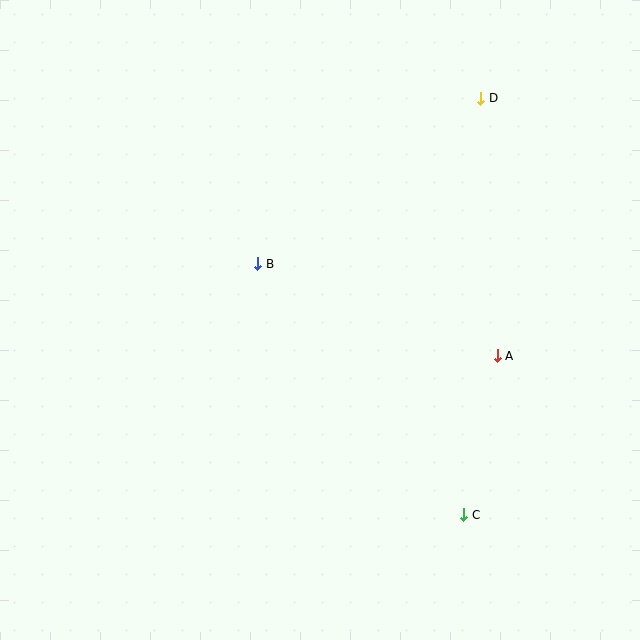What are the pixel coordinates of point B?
Point B is at (258, 264).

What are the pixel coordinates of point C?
Point C is at (464, 515).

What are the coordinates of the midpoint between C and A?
The midpoint between C and A is at (481, 435).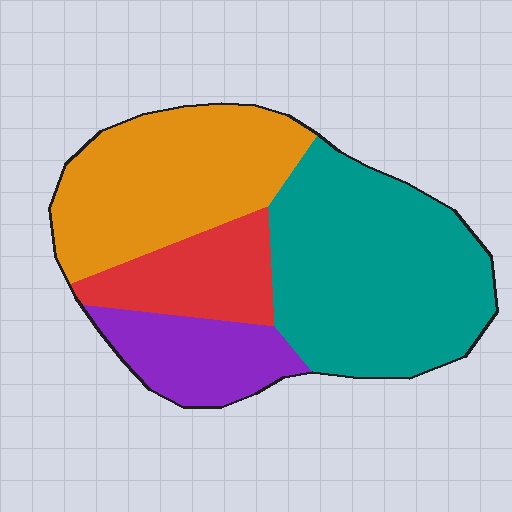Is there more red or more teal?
Teal.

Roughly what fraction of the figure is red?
Red covers about 15% of the figure.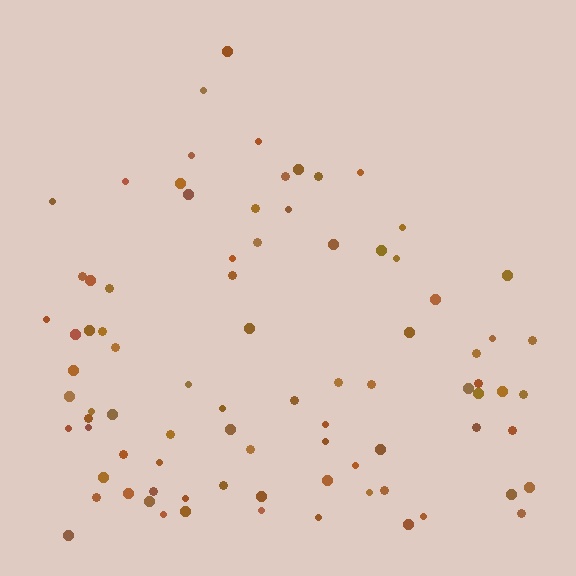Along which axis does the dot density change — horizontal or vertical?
Vertical.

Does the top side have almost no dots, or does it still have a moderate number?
Still a moderate number, just noticeably fewer than the bottom.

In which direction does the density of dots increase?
From top to bottom, with the bottom side densest.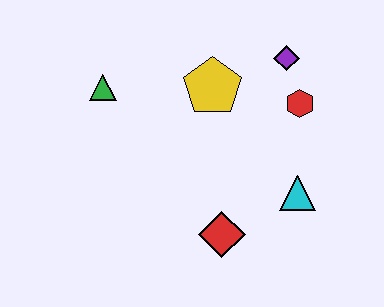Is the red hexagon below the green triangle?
Yes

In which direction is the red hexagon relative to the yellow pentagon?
The red hexagon is to the right of the yellow pentagon.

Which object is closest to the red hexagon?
The purple diamond is closest to the red hexagon.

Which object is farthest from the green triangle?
The cyan triangle is farthest from the green triangle.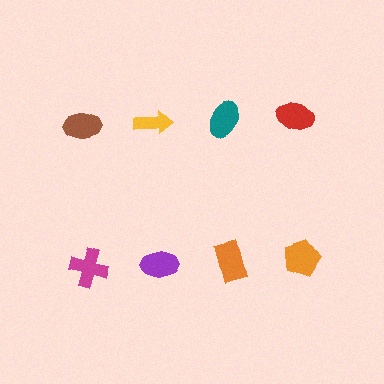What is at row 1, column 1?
A brown ellipse.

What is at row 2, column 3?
An orange rectangle.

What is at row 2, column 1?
A magenta cross.